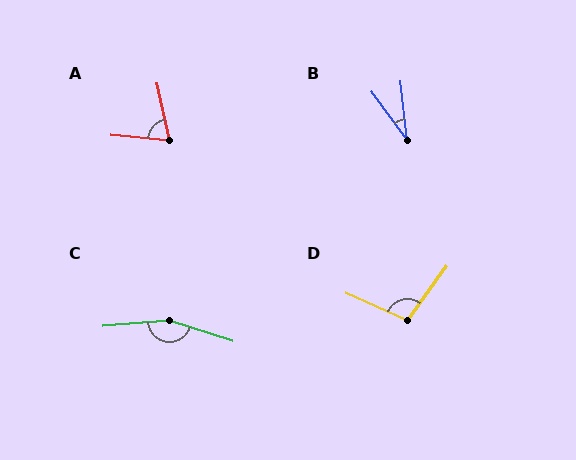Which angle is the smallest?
B, at approximately 30 degrees.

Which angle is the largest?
C, at approximately 157 degrees.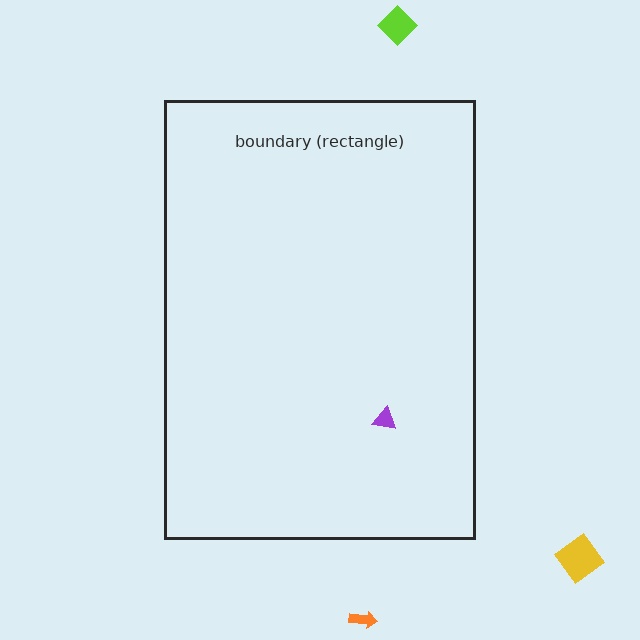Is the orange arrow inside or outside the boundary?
Outside.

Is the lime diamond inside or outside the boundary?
Outside.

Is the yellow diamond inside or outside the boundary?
Outside.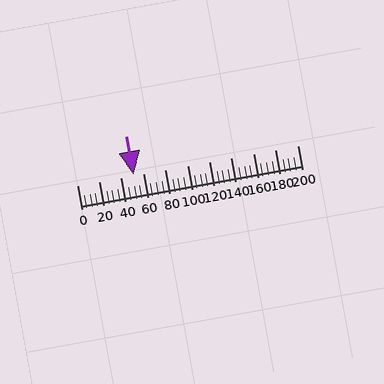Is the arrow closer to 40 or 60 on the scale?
The arrow is closer to 60.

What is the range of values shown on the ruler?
The ruler shows values from 0 to 200.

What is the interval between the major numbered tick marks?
The major tick marks are spaced 20 units apart.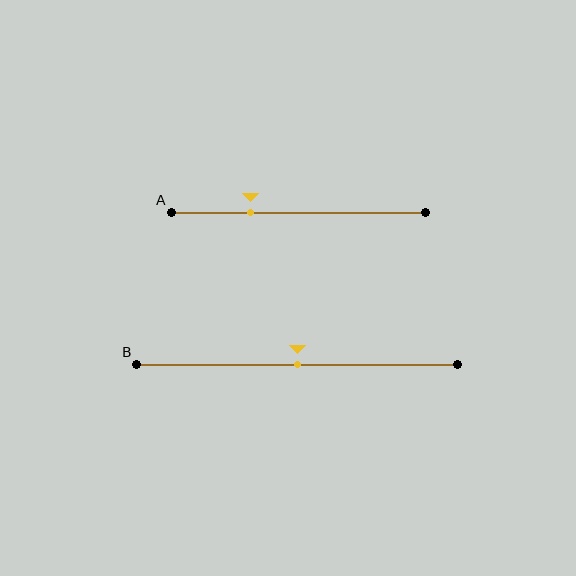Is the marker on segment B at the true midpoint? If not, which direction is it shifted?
Yes, the marker on segment B is at the true midpoint.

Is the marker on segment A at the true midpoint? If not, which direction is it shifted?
No, the marker on segment A is shifted to the left by about 19% of the segment length.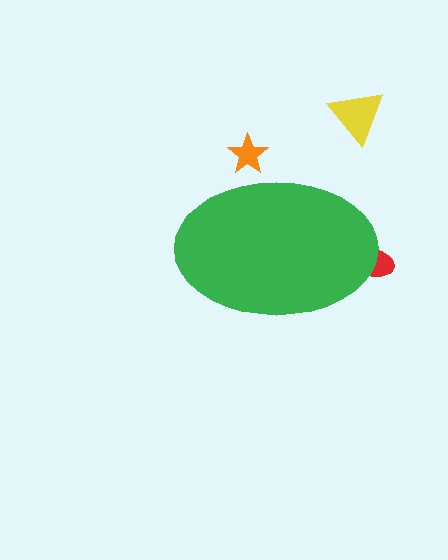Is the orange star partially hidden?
Yes, the orange star is partially hidden behind the green ellipse.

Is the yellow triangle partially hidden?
No, the yellow triangle is fully visible.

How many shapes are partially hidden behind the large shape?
2 shapes are partially hidden.